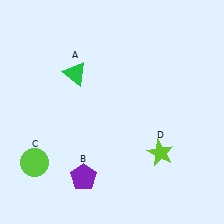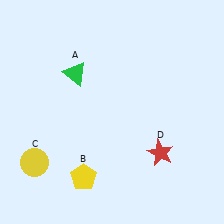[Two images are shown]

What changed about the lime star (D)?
In Image 1, D is lime. In Image 2, it changed to red.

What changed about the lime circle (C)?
In Image 1, C is lime. In Image 2, it changed to yellow.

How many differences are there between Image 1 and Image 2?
There are 3 differences between the two images.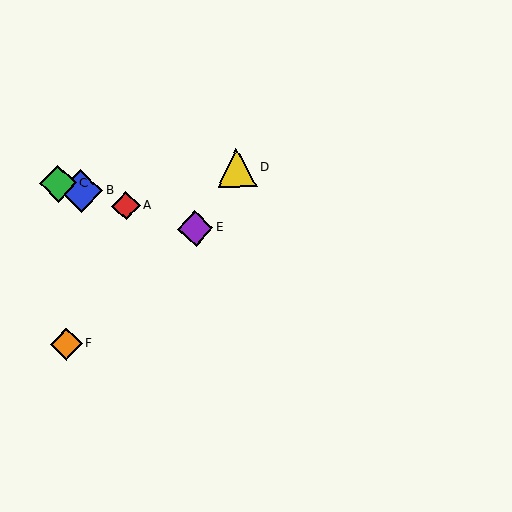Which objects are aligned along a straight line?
Objects A, B, C, E are aligned along a straight line.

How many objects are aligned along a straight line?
4 objects (A, B, C, E) are aligned along a straight line.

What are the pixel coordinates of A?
Object A is at (126, 206).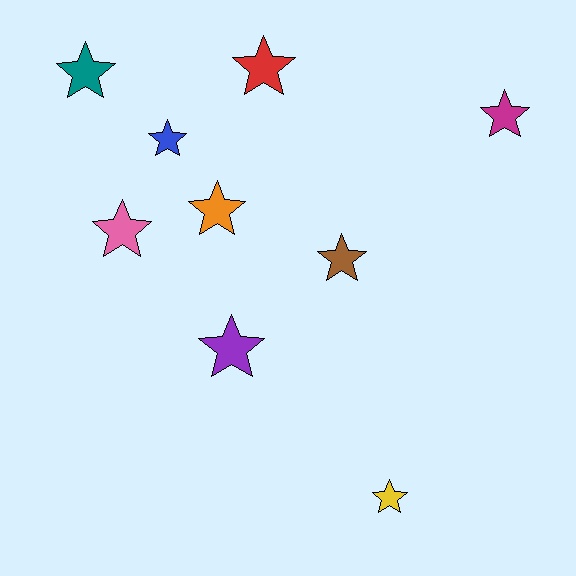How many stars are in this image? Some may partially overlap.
There are 9 stars.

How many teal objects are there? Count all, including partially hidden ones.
There is 1 teal object.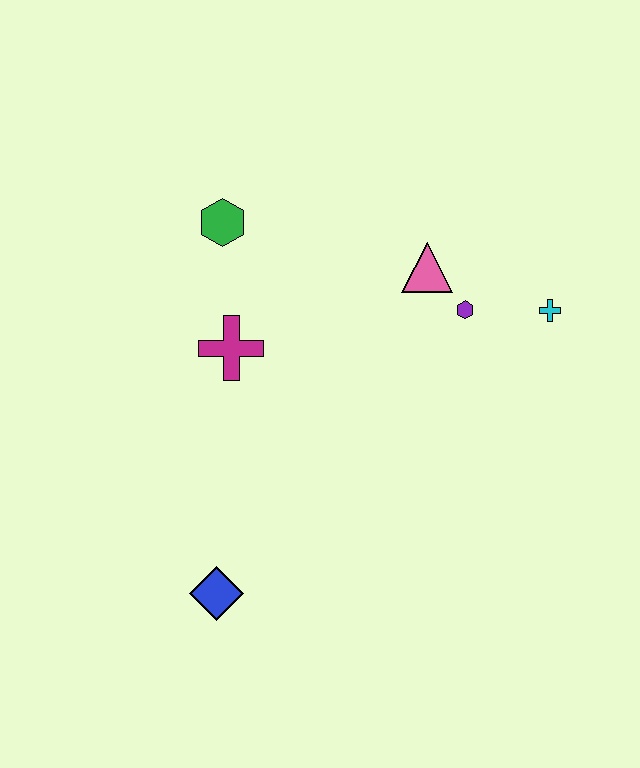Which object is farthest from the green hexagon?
The blue diamond is farthest from the green hexagon.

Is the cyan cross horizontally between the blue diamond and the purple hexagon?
No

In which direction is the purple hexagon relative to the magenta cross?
The purple hexagon is to the right of the magenta cross.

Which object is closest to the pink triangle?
The purple hexagon is closest to the pink triangle.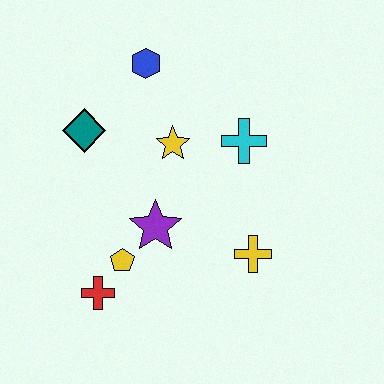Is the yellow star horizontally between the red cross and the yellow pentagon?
No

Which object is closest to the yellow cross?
The purple star is closest to the yellow cross.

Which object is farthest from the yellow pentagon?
The blue hexagon is farthest from the yellow pentagon.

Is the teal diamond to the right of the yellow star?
No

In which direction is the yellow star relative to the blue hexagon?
The yellow star is below the blue hexagon.